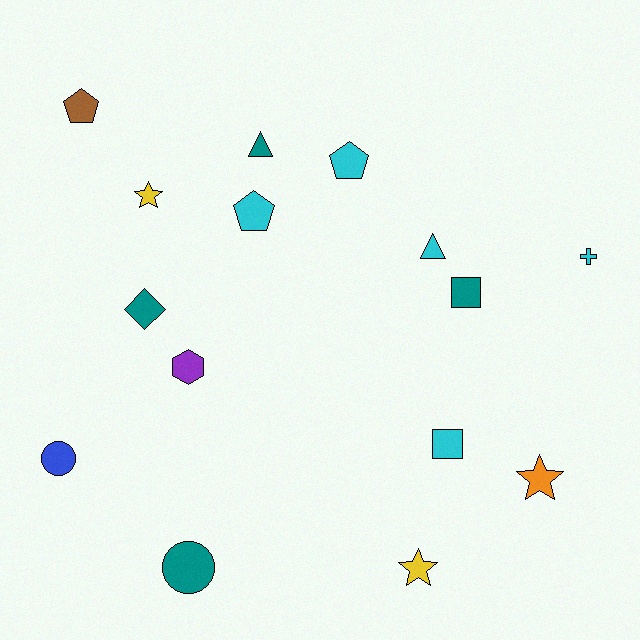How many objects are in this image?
There are 15 objects.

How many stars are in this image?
There are 3 stars.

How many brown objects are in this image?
There is 1 brown object.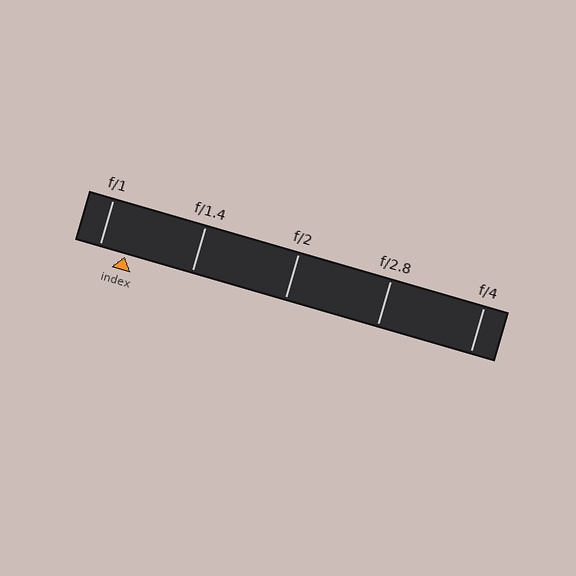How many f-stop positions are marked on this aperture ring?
There are 5 f-stop positions marked.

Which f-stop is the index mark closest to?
The index mark is closest to f/1.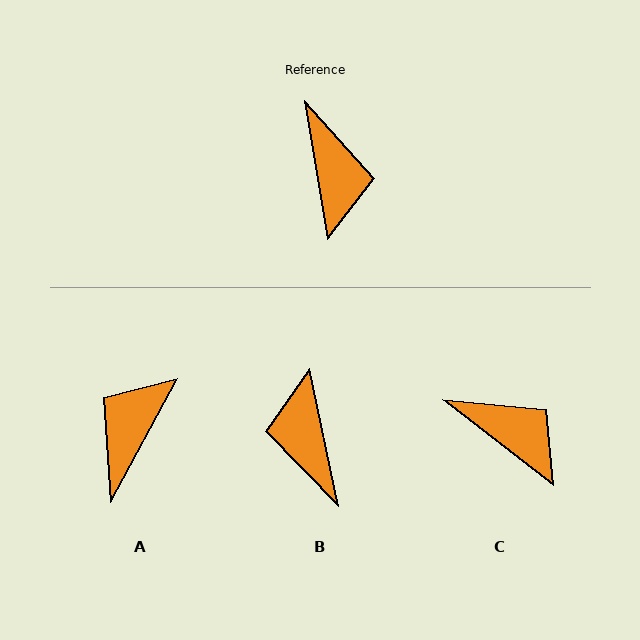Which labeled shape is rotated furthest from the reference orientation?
B, about 178 degrees away.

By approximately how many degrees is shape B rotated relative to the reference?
Approximately 178 degrees clockwise.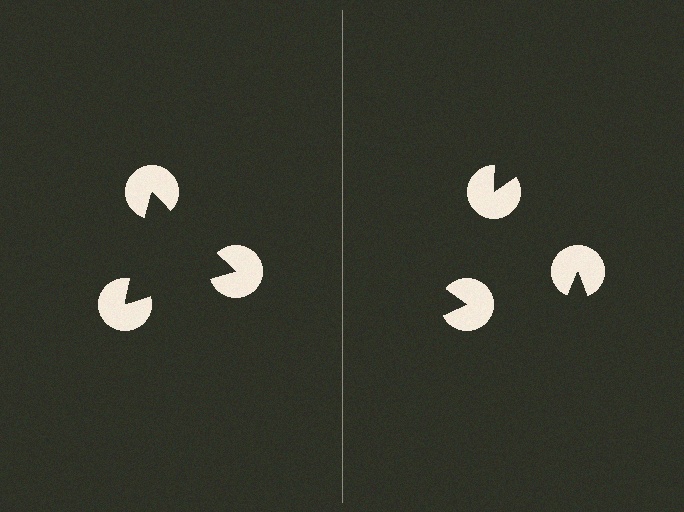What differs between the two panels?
The pac-man discs are positioned identically on both sides; only the wedge orientations differ. On the left they align to a triangle; on the right they are misaligned.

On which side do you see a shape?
An illusory triangle appears on the left side. On the right side the wedge cuts are rotated, so no coherent shape forms.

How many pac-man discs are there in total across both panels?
6 — 3 on each side.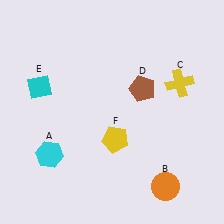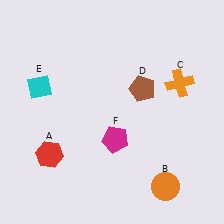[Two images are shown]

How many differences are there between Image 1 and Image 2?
There are 3 differences between the two images.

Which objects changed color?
A changed from cyan to red. C changed from yellow to orange. F changed from yellow to magenta.